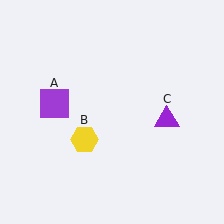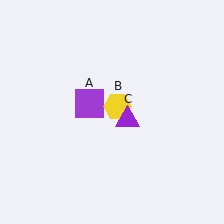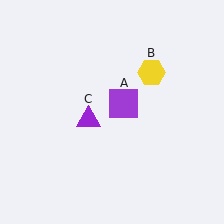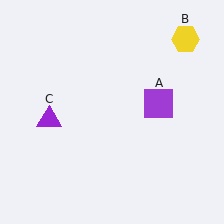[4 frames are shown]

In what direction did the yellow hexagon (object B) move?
The yellow hexagon (object B) moved up and to the right.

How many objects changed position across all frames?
3 objects changed position: purple square (object A), yellow hexagon (object B), purple triangle (object C).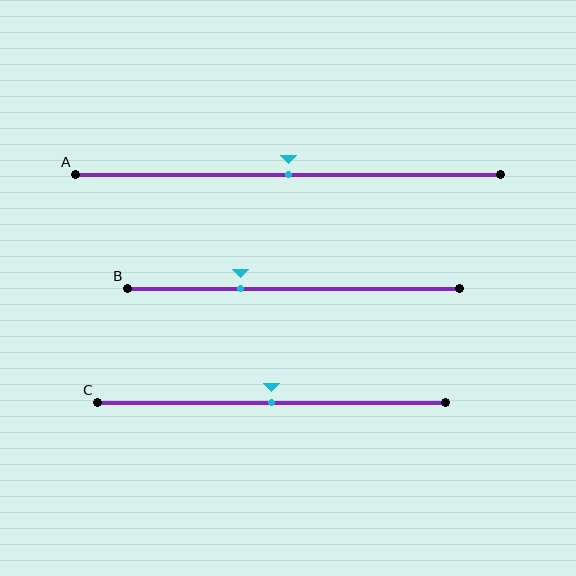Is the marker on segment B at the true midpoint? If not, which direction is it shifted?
No, the marker on segment B is shifted to the left by about 16% of the segment length.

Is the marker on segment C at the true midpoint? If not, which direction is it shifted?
Yes, the marker on segment C is at the true midpoint.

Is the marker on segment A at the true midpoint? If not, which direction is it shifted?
Yes, the marker on segment A is at the true midpoint.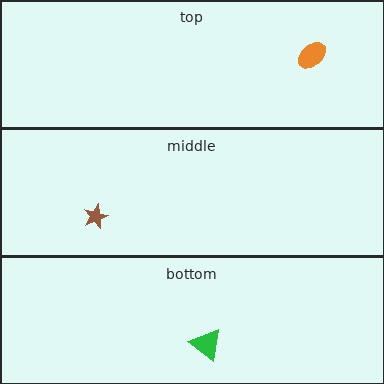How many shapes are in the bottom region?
1.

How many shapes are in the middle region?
1.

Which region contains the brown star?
The middle region.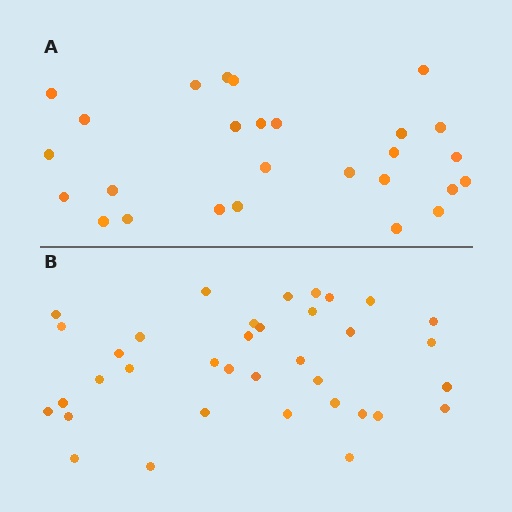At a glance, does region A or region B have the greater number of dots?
Region B (the bottom region) has more dots.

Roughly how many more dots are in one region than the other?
Region B has roughly 8 or so more dots than region A.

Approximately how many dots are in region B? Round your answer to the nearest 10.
About 40 dots. (The exact count is 36, which rounds to 40.)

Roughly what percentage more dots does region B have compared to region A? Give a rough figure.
About 35% more.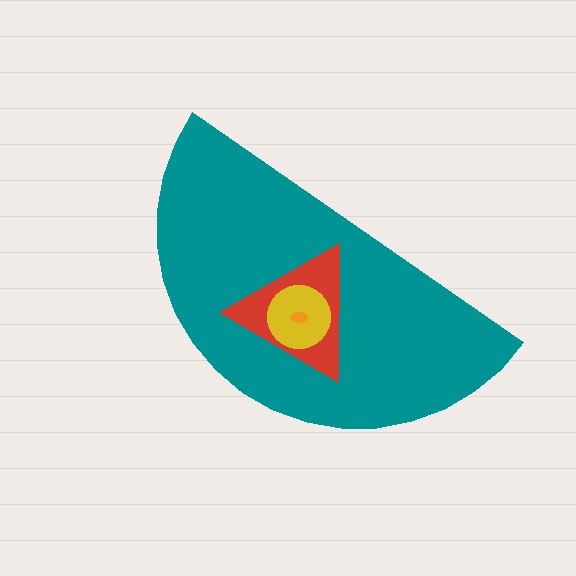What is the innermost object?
The orange ellipse.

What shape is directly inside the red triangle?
The yellow circle.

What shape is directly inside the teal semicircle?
The red triangle.